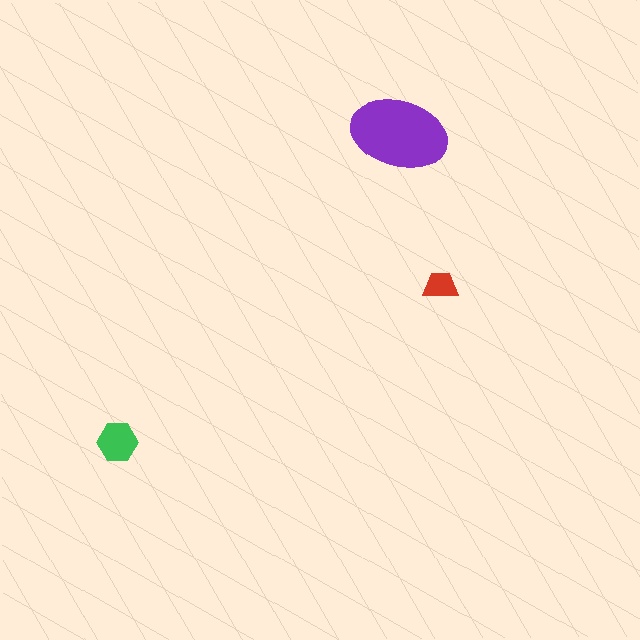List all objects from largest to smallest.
The purple ellipse, the green hexagon, the red trapezoid.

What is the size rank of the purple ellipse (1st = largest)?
1st.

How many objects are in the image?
There are 3 objects in the image.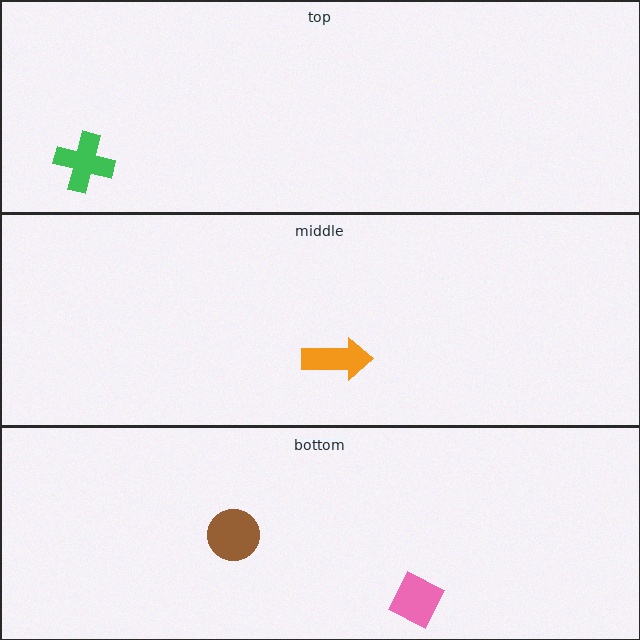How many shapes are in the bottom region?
2.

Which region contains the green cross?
The top region.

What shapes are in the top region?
The green cross.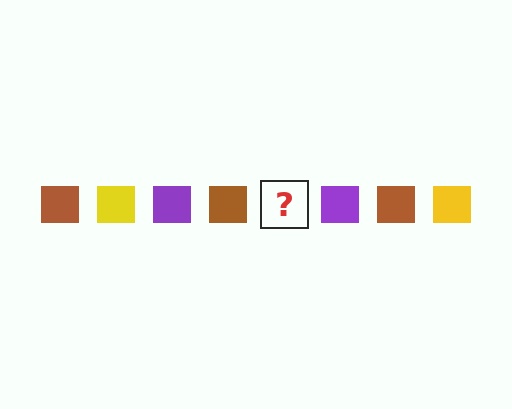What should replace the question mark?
The question mark should be replaced with a yellow square.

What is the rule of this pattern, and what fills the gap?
The rule is that the pattern cycles through brown, yellow, purple squares. The gap should be filled with a yellow square.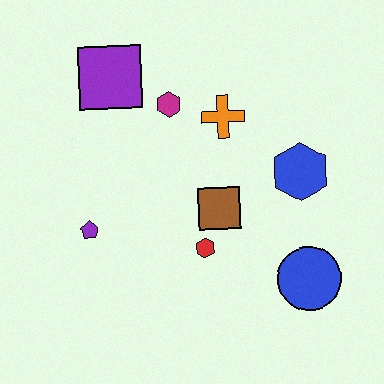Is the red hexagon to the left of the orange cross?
Yes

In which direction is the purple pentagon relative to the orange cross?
The purple pentagon is to the left of the orange cross.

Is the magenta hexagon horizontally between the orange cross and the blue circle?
No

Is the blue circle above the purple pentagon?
No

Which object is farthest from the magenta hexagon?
The blue circle is farthest from the magenta hexagon.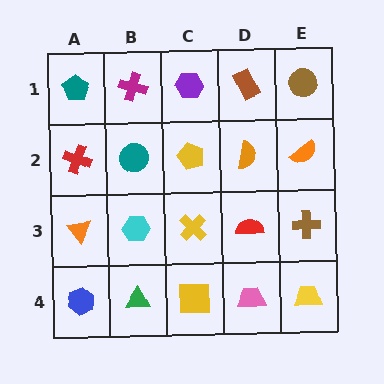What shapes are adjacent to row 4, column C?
A yellow cross (row 3, column C), a green triangle (row 4, column B), a pink trapezoid (row 4, column D).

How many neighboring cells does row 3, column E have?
3.